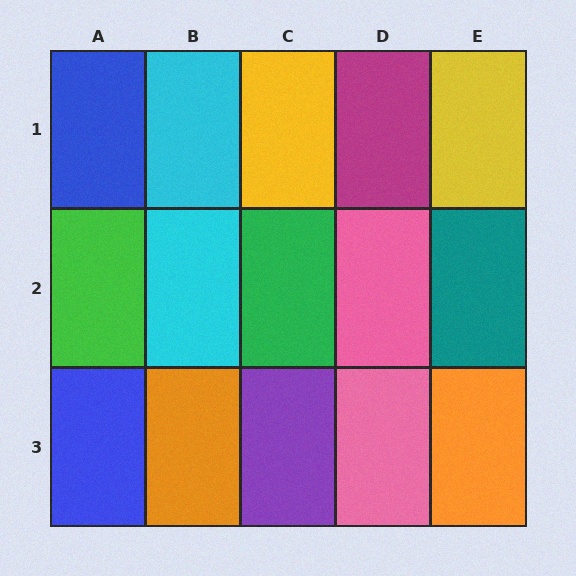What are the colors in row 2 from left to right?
Green, cyan, green, pink, teal.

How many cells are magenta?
1 cell is magenta.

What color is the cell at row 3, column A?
Blue.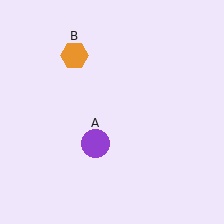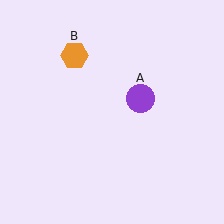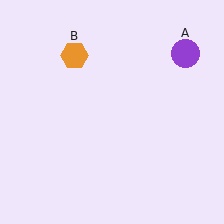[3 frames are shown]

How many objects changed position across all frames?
1 object changed position: purple circle (object A).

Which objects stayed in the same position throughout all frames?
Orange hexagon (object B) remained stationary.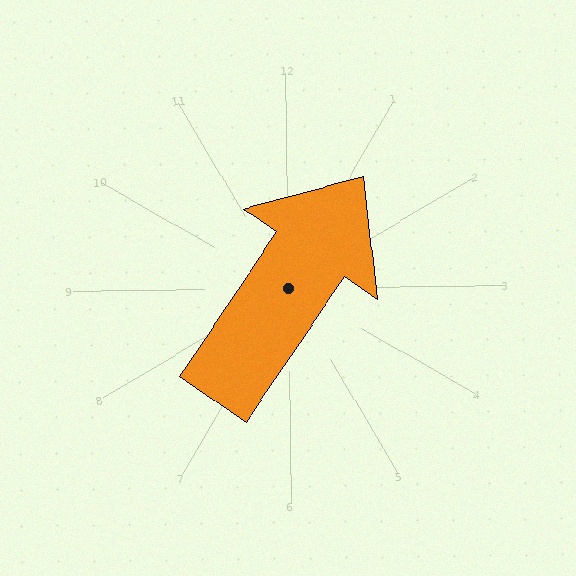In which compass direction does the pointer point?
Northeast.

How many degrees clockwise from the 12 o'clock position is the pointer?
Approximately 35 degrees.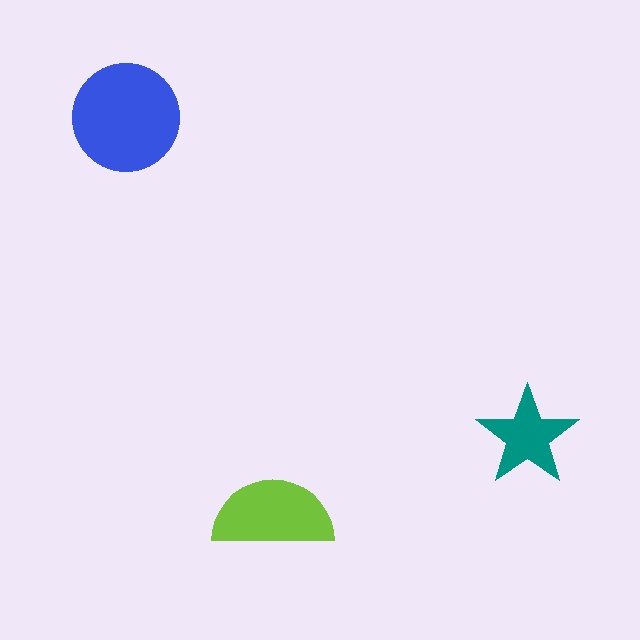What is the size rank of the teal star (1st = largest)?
3rd.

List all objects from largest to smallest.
The blue circle, the lime semicircle, the teal star.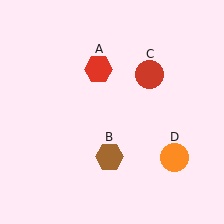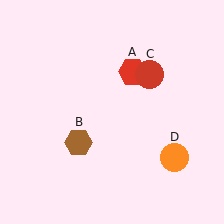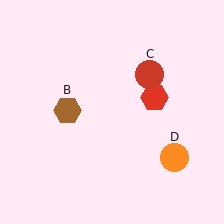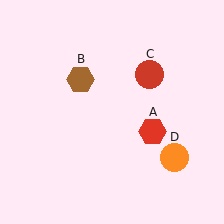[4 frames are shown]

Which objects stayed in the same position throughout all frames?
Red circle (object C) and orange circle (object D) remained stationary.